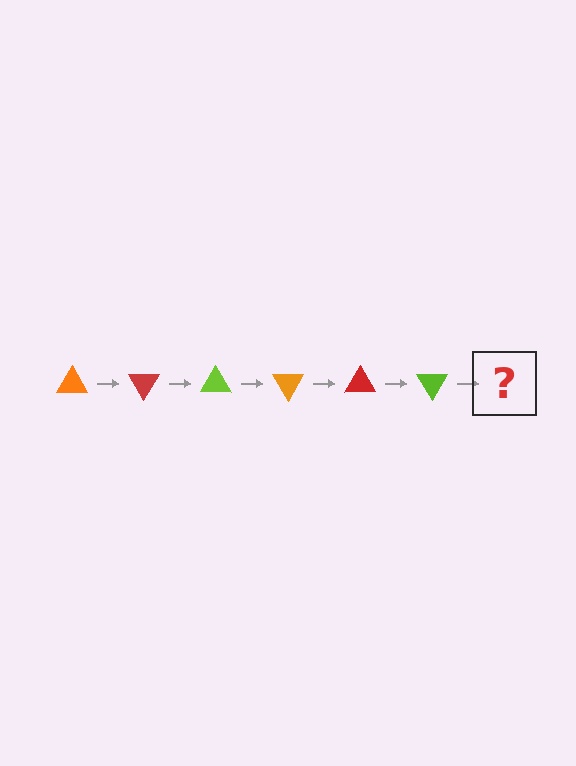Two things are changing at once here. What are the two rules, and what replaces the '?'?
The two rules are that it rotates 60 degrees each step and the color cycles through orange, red, and lime. The '?' should be an orange triangle, rotated 360 degrees from the start.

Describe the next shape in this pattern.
It should be an orange triangle, rotated 360 degrees from the start.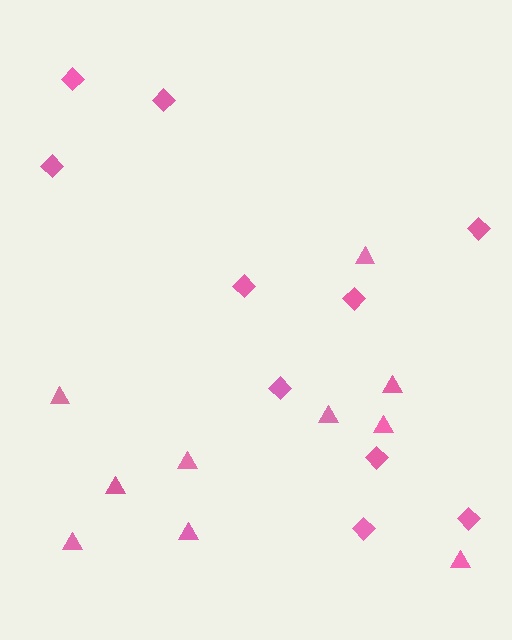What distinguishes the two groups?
There are 2 groups: one group of diamonds (10) and one group of triangles (10).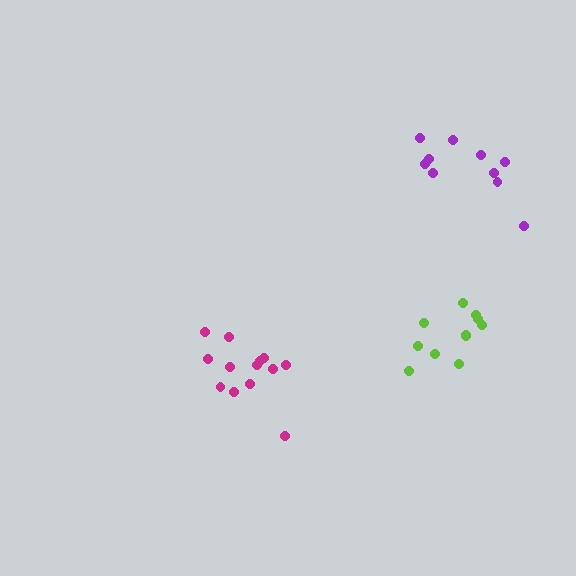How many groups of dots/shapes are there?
There are 3 groups.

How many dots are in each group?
Group 1: 13 dots, Group 2: 11 dots, Group 3: 10 dots (34 total).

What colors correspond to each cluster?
The clusters are colored: magenta, lime, purple.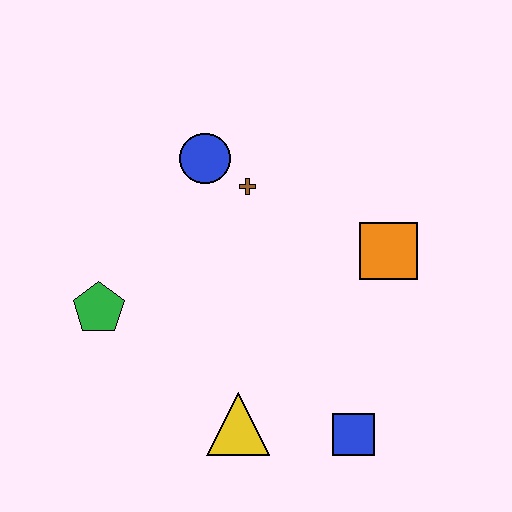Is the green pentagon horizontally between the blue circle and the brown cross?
No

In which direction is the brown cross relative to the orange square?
The brown cross is to the left of the orange square.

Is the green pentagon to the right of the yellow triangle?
No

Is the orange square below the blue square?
No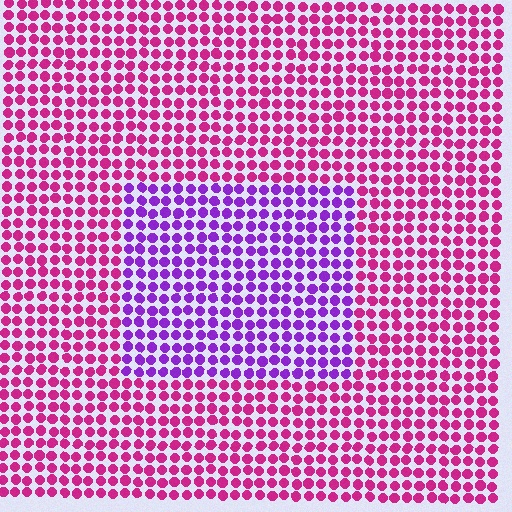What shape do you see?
I see a rectangle.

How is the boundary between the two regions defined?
The boundary is defined purely by a slight shift in hue (about 46 degrees). Spacing, size, and orientation are identical on both sides.